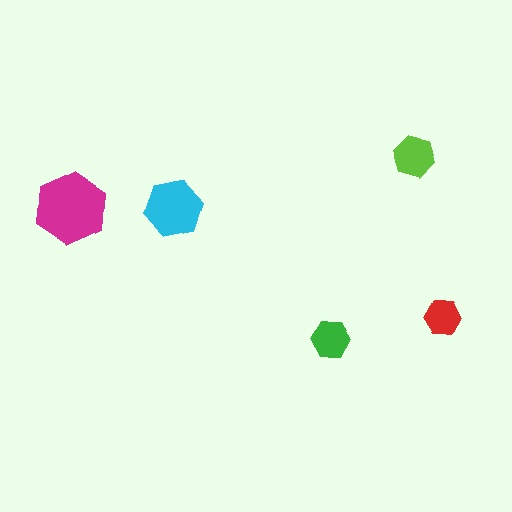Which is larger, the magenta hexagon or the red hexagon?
The magenta one.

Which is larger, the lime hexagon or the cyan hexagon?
The cyan one.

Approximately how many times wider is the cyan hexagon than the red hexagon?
About 1.5 times wider.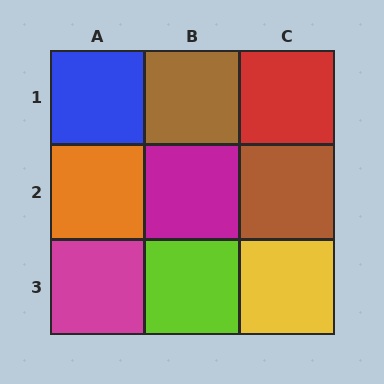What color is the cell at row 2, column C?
Brown.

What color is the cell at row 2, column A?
Orange.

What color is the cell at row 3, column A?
Magenta.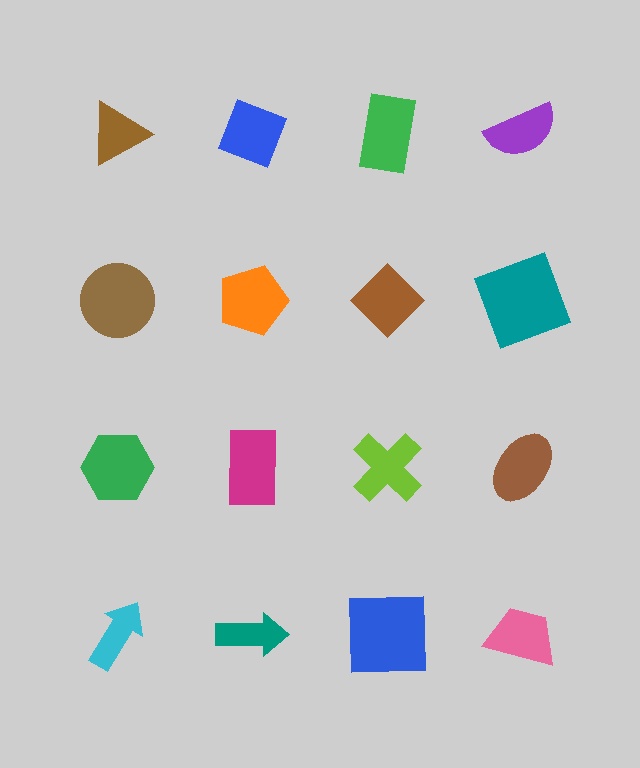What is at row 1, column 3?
A green rectangle.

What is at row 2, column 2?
An orange pentagon.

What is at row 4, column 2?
A teal arrow.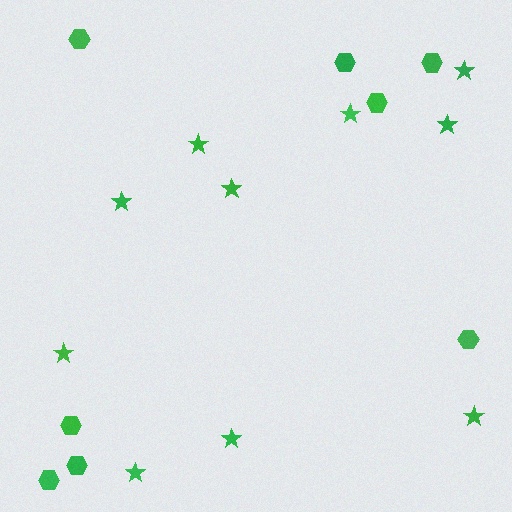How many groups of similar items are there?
There are 2 groups: one group of hexagons (8) and one group of stars (10).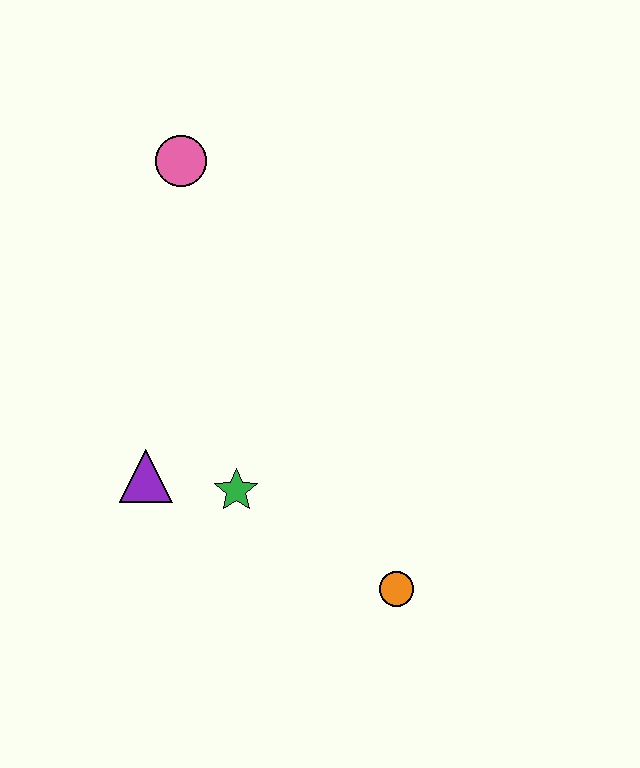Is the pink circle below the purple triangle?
No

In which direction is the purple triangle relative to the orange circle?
The purple triangle is to the left of the orange circle.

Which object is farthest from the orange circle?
The pink circle is farthest from the orange circle.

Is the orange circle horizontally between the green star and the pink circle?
No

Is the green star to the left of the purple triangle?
No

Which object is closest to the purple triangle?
The green star is closest to the purple triangle.